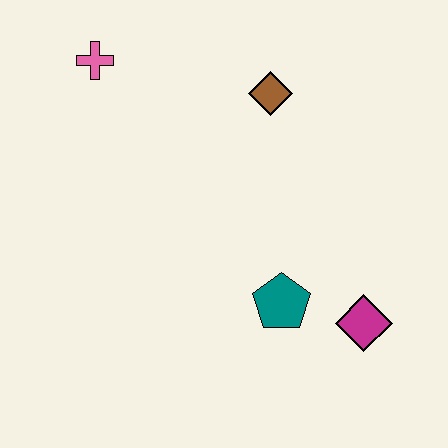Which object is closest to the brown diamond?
The pink cross is closest to the brown diamond.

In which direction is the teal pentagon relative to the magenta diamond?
The teal pentagon is to the left of the magenta diamond.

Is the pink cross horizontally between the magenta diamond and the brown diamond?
No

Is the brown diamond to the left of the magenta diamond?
Yes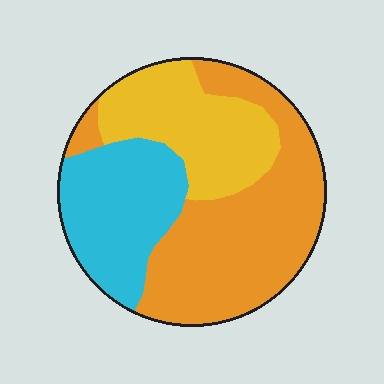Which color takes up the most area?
Orange, at roughly 45%.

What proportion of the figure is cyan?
Cyan covers 27% of the figure.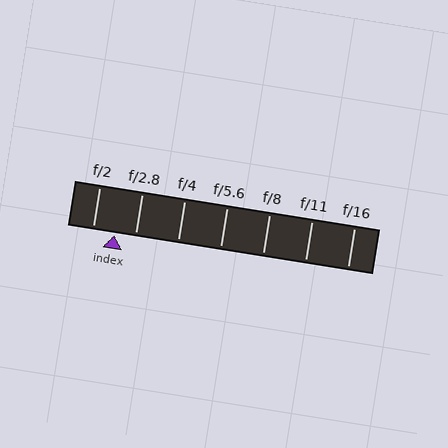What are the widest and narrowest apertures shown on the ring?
The widest aperture shown is f/2 and the narrowest is f/16.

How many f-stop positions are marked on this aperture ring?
There are 7 f-stop positions marked.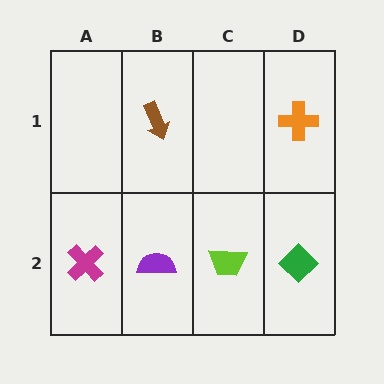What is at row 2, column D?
A green diamond.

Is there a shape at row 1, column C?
No, that cell is empty.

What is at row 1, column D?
An orange cross.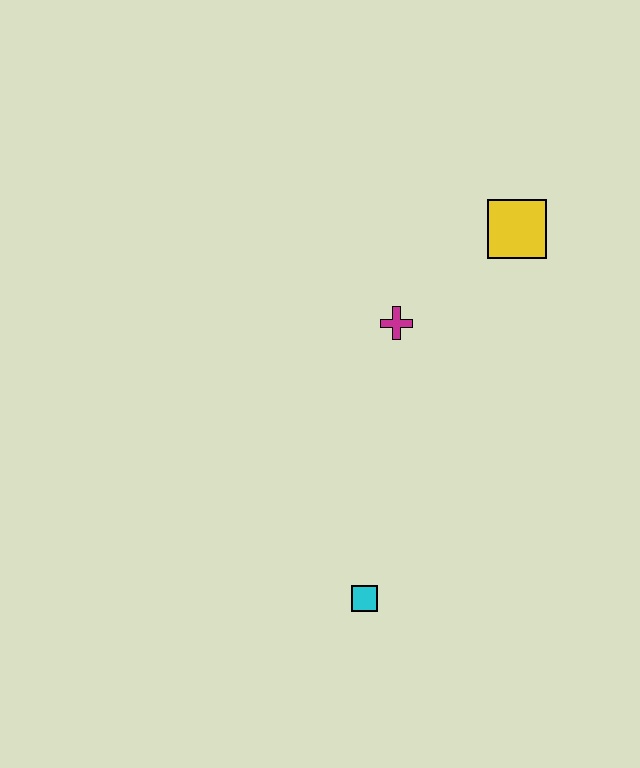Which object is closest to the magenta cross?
The yellow square is closest to the magenta cross.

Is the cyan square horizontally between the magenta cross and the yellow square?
No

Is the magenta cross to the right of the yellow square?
No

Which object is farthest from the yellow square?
The cyan square is farthest from the yellow square.